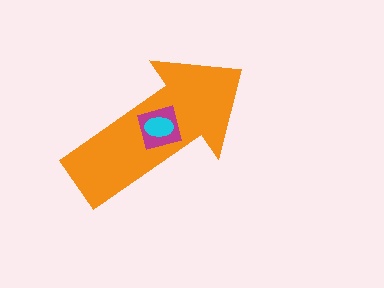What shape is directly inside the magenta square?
The cyan ellipse.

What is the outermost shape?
The orange arrow.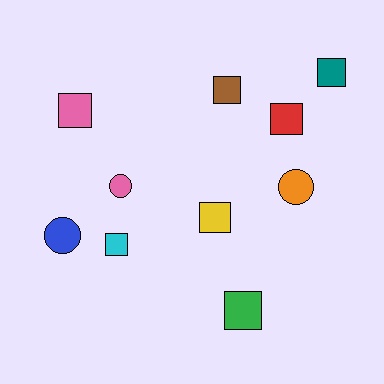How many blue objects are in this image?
There is 1 blue object.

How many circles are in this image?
There are 3 circles.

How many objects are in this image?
There are 10 objects.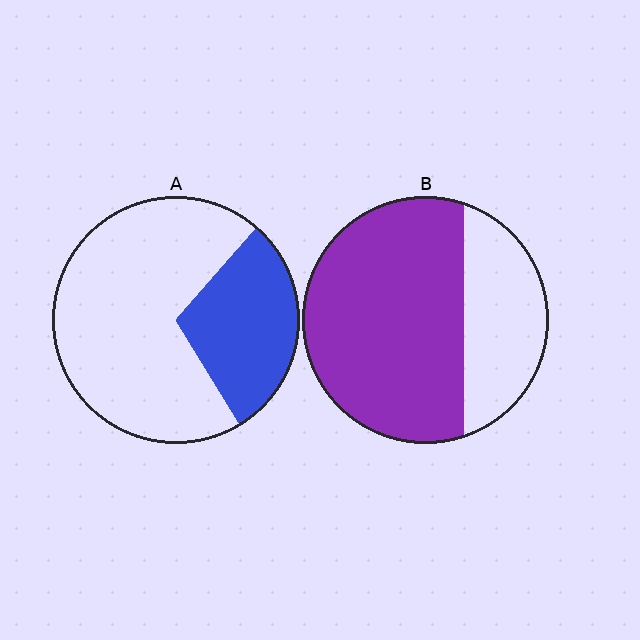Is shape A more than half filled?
No.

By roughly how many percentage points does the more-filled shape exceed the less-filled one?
By roughly 40 percentage points (B over A).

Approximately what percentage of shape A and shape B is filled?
A is approximately 30% and B is approximately 70%.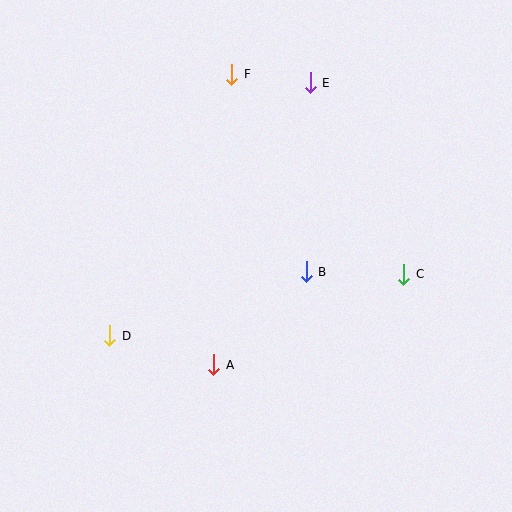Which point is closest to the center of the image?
Point B at (306, 272) is closest to the center.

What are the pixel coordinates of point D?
Point D is at (110, 336).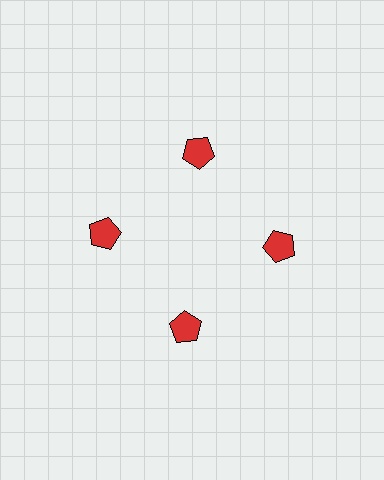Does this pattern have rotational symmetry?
Yes, this pattern has 4-fold rotational symmetry. It looks the same after rotating 90 degrees around the center.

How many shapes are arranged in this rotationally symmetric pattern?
There are 4 shapes, arranged in 4 groups of 1.